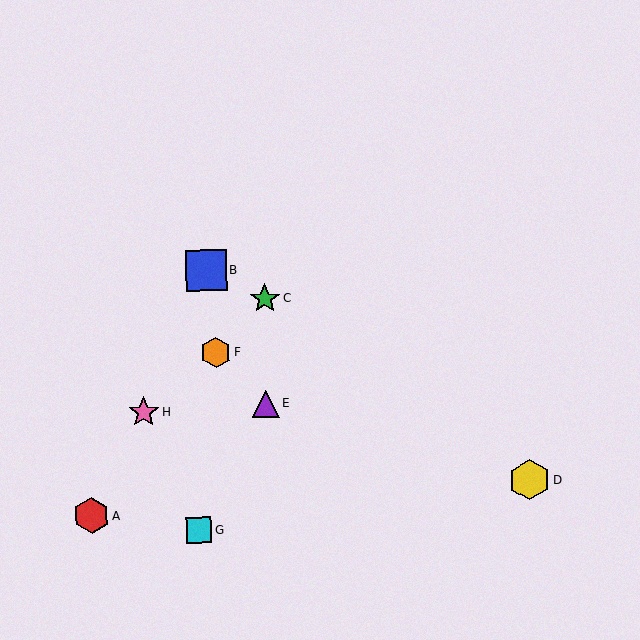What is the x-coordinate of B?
Object B is at x≈206.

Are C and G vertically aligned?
No, C is at x≈265 and G is at x≈199.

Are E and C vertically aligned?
Yes, both are at x≈266.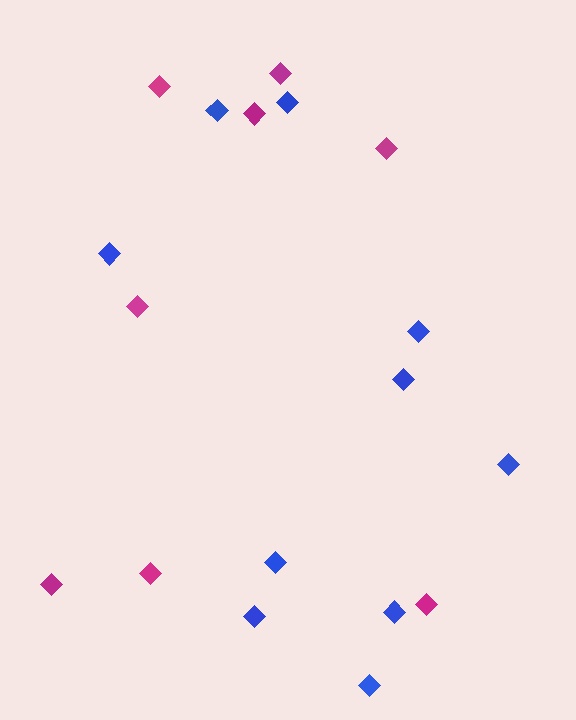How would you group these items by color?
There are 2 groups: one group of magenta diamonds (8) and one group of blue diamonds (10).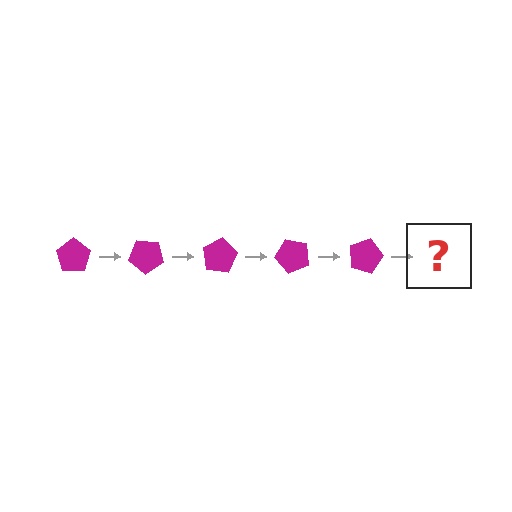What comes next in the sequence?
The next element should be a magenta pentagon rotated 200 degrees.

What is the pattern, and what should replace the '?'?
The pattern is that the pentagon rotates 40 degrees each step. The '?' should be a magenta pentagon rotated 200 degrees.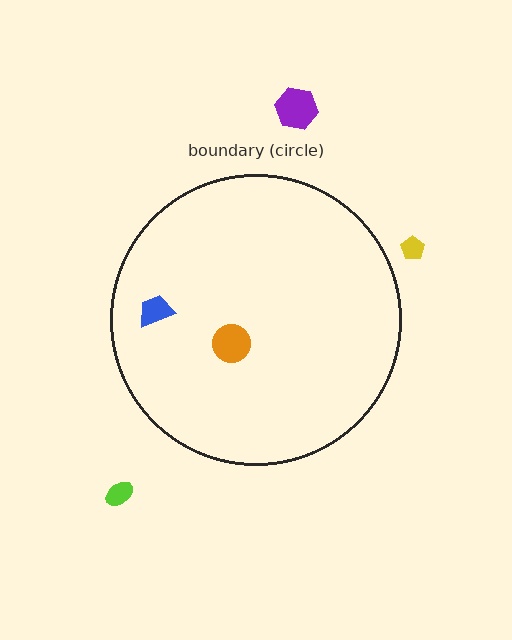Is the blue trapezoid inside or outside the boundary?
Inside.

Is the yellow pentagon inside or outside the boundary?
Outside.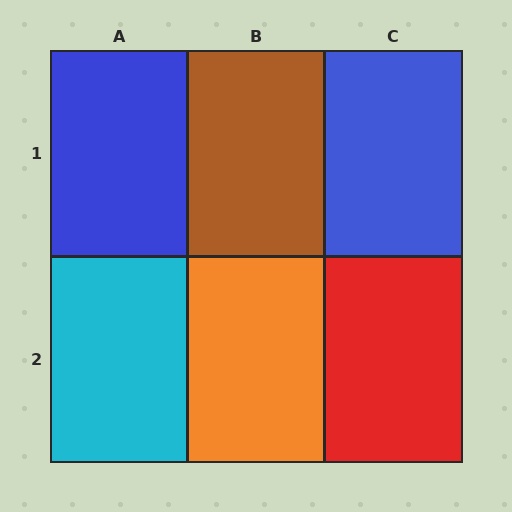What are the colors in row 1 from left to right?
Blue, brown, blue.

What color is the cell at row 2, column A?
Cyan.